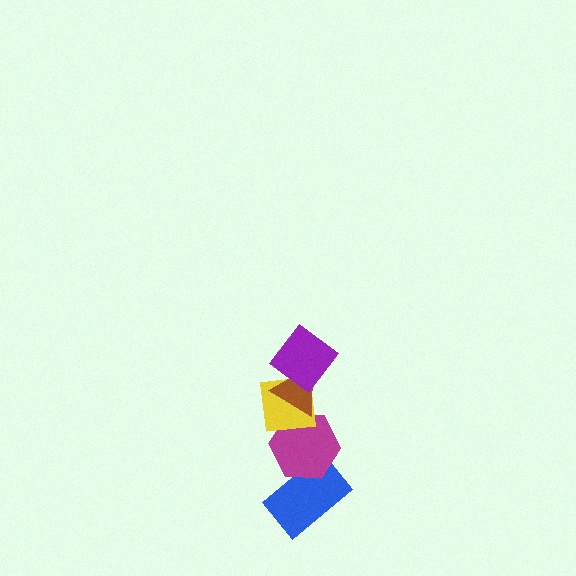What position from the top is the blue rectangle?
The blue rectangle is 5th from the top.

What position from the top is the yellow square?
The yellow square is 3rd from the top.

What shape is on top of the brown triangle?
The purple diamond is on top of the brown triangle.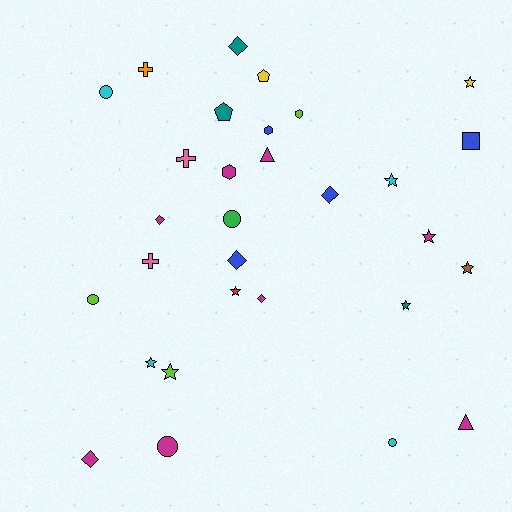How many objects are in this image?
There are 30 objects.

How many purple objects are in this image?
There are no purple objects.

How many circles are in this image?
There are 5 circles.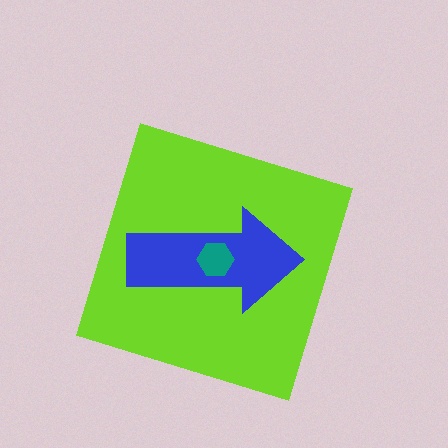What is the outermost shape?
The lime diamond.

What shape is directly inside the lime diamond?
The blue arrow.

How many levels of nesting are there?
3.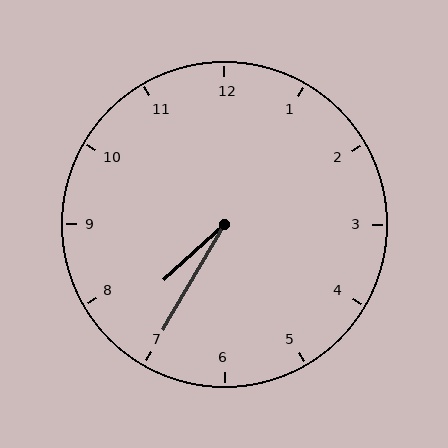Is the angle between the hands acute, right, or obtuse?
It is acute.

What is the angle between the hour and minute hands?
Approximately 18 degrees.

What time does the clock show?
7:35.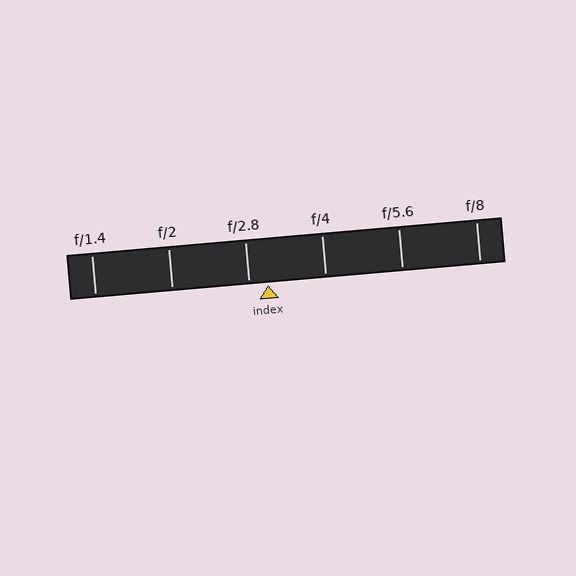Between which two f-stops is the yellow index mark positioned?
The index mark is between f/2.8 and f/4.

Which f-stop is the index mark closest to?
The index mark is closest to f/2.8.